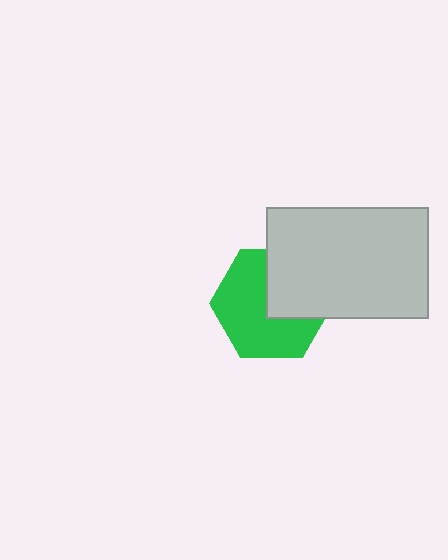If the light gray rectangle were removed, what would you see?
You would see the complete green hexagon.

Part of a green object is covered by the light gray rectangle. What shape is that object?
It is a hexagon.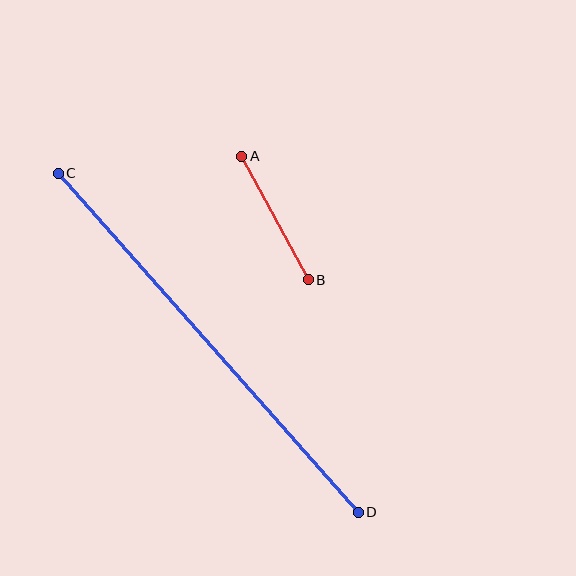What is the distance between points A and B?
The distance is approximately 140 pixels.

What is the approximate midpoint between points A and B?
The midpoint is at approximately (275, 218) pixels.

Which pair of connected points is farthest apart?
Points C and D are farthest apart.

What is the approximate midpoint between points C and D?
The midpoint is at approximately (208, 343) pixels.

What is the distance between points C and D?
The distance is approximately 453 pixels.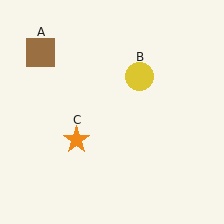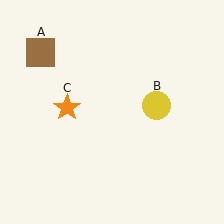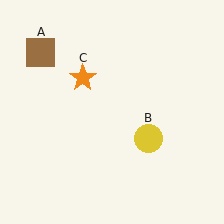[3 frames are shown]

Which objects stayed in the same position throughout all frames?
Brown square (object A) remained stationary.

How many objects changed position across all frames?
2 objects changed position: yellow circle (object B), orange star (object C).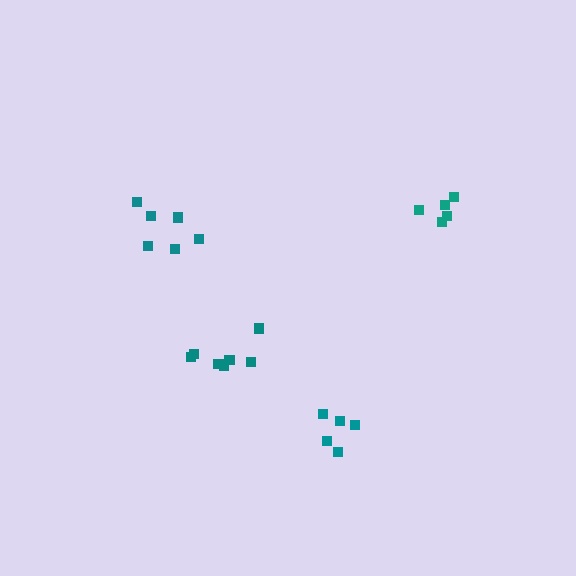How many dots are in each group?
Group 1: 7 dots, Group 2: 5 dots, Group 3: 7 dots, Group 4: 5 dots (24 total).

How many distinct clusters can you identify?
There are 4 distinct clusters.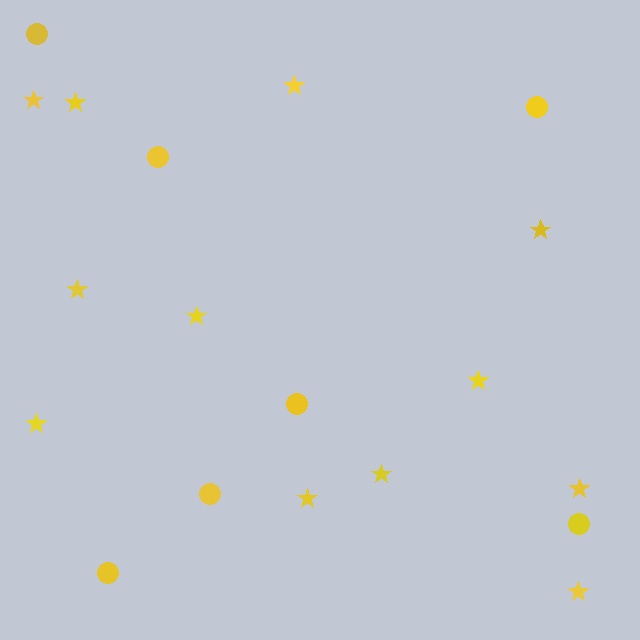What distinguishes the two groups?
There are 2 groups: one group of circles (7) and one group of stars (12).